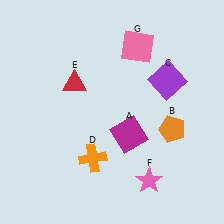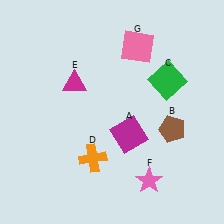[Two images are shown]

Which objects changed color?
B changed from orange to brown. C changed from purple to green. E changed from red to magenta.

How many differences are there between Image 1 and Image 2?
There are 3 differences between the two images.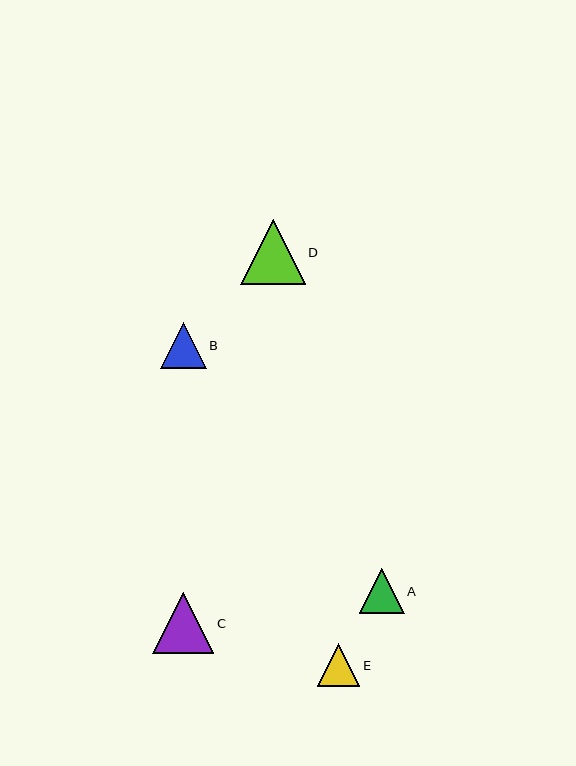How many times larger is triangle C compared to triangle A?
Triangle C is approximately 1.4 times the size of triangle A.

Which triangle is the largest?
Triangle D is the largest with a size of approximately 65 pixels.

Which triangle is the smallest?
Triangle E is the smallest with a size of approximately 42 pixels.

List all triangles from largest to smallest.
From largest to smallest: D, C, B, A, E.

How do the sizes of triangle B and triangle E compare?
Triangle B and triangle E are approximately the same size.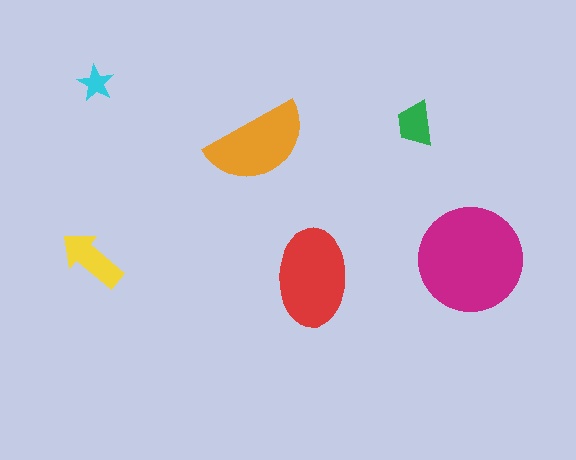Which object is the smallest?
The cyan star.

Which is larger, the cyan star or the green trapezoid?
The green trapezoid.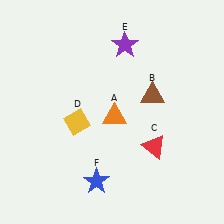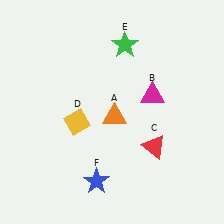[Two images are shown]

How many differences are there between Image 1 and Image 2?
There are 2 differences between the two images.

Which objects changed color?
B changed from brown to magenta. E changed from purple to green.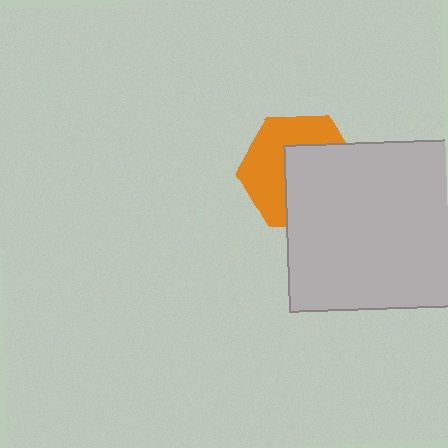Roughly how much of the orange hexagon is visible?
About half of it is visible (roughly 49%).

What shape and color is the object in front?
The object in front is a light gray square.